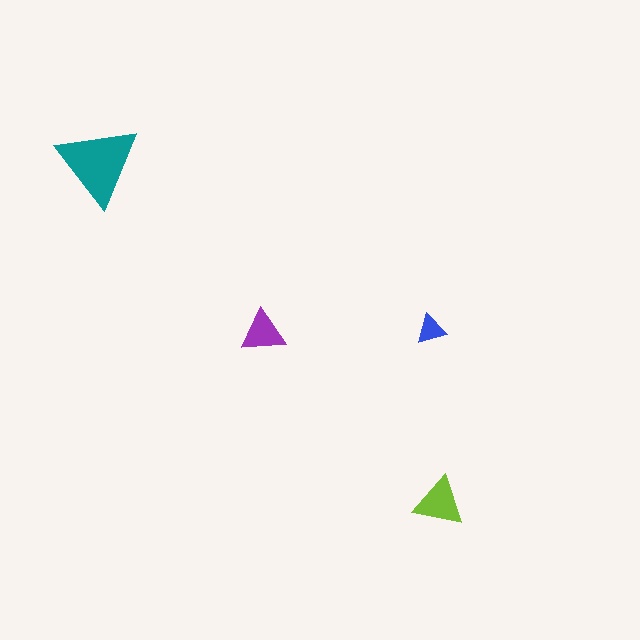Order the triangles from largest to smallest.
the teal one, the lime one, the purple one, the blue one.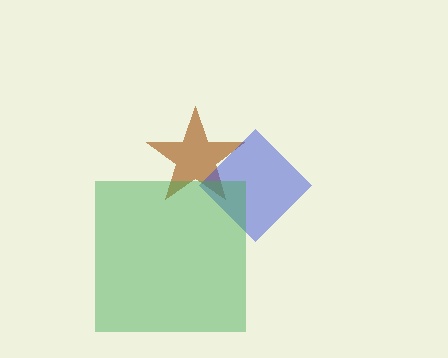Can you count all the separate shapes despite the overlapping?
Yes, there are 3 separate shapes.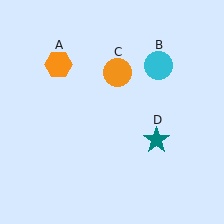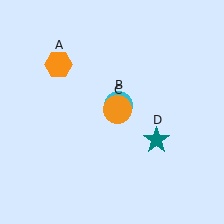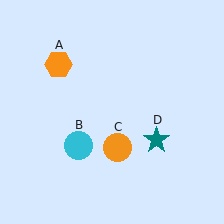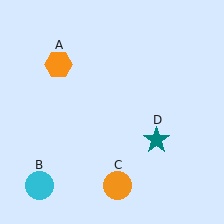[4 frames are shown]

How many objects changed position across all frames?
2 objects changed position: cyan circle (object B), orange circle (object C).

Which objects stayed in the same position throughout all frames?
Orange hexagon (object A) and teal star (object D) remained stationary.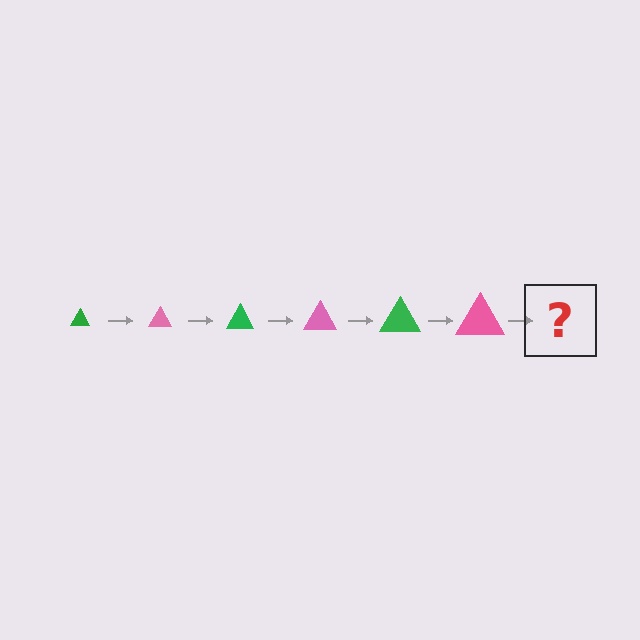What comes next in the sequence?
The next element should be a green triangle, larger than the previous one.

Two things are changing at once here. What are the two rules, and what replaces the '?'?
The two rules are that the triangle grows larger each step and the color cycles through green and pink. The '?' should be a green triangle, larger than the previous one.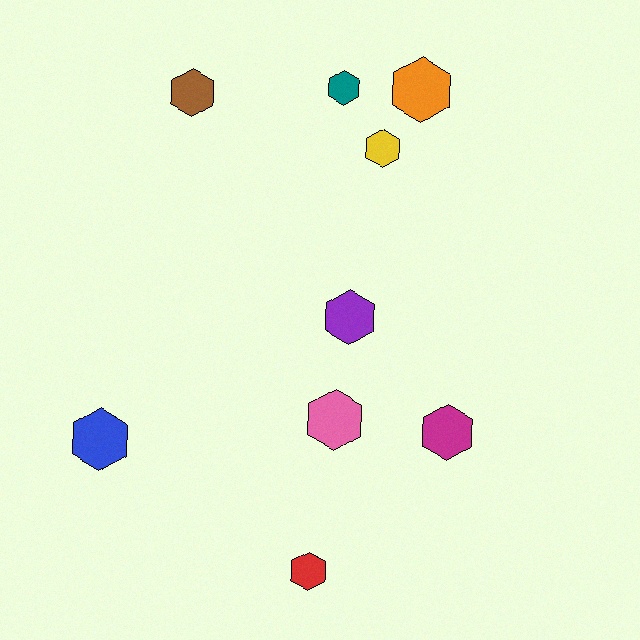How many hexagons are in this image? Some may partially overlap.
There are 9 hexagons.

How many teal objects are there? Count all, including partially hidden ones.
There is 1 teal object.